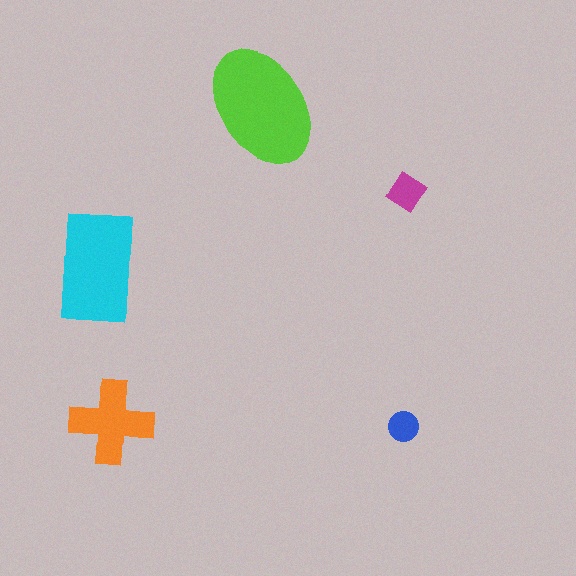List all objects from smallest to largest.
The blue circle, the magenta diamond, the orange cross, the cyan rectangle, the lime ellipse.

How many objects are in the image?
There are 5 objects in the image.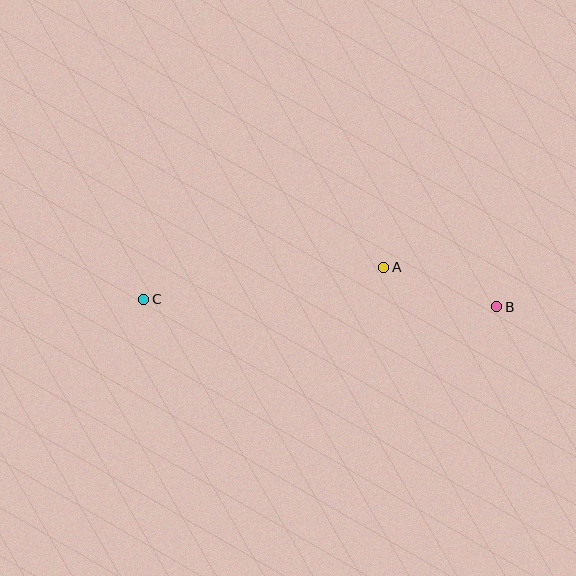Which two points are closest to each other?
Points A and B are closest to each other.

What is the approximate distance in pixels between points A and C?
The distance between A and C is approximately 242 pixels.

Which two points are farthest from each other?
Points B and C are farthest from each other.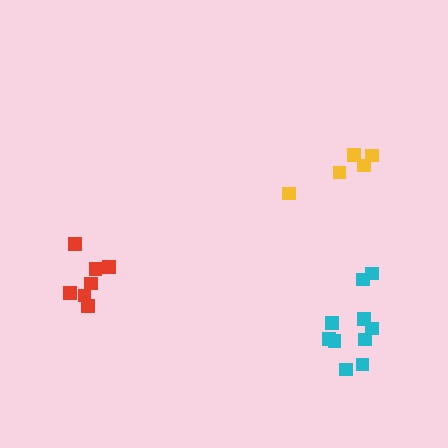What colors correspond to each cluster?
The clusters are colored: red, cyan, yellow.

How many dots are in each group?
Group 1: 7 dots, Group 2: 10 dots, Group 3: 5 dots (22 total).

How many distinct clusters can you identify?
There are 3 distinct clusters.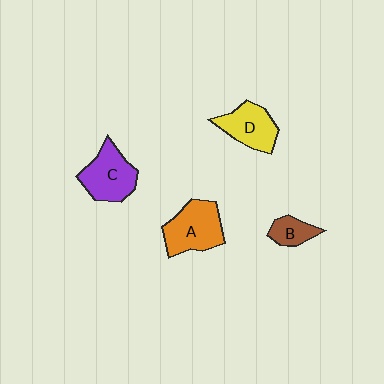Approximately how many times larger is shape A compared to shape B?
Approximately 2.3 times.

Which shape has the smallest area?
Shape B (brown).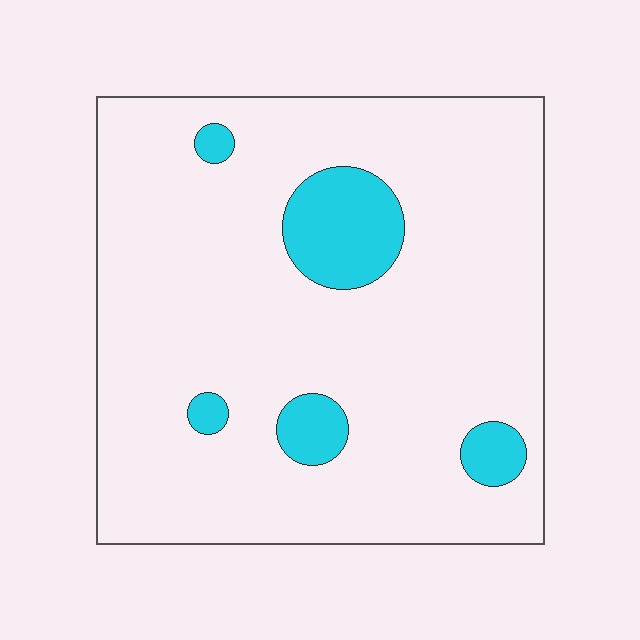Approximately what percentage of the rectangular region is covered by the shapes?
Approximately 10%.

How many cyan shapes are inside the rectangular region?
5.